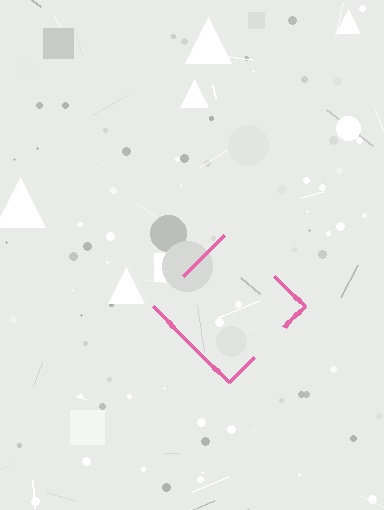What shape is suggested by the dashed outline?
The dashed outline suggests a diamond.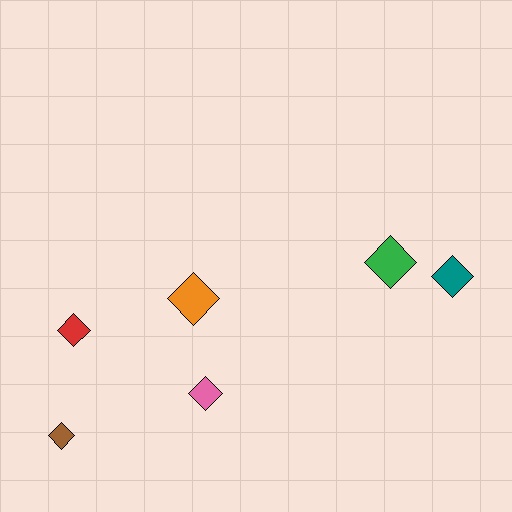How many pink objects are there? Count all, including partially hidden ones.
There is 1 pink object.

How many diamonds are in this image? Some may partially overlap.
There are 6 diamonds.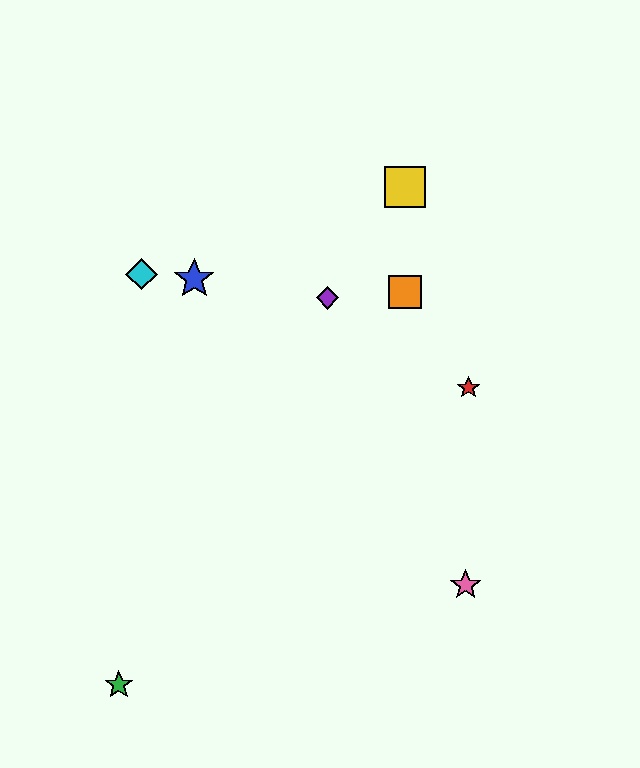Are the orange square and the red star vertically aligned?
No, the orange square is at x≈405 and the red star is at x≈469.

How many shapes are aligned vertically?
2 shapes (the yellow square, the orange square) are aligned vertically.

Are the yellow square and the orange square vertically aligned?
Yes, both are at x≈405.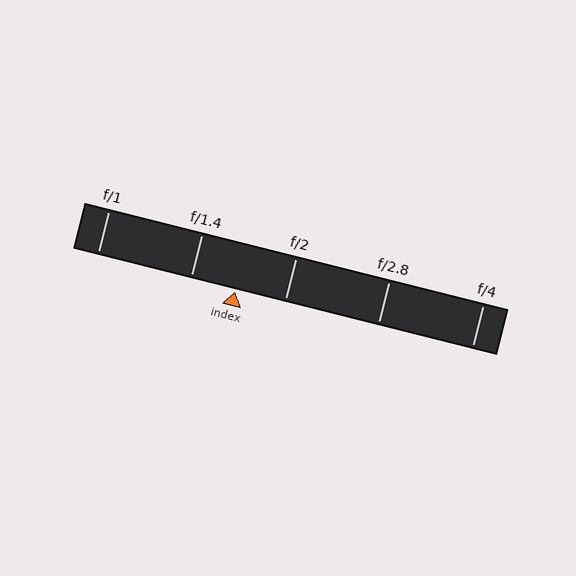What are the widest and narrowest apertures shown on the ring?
The widest aperture shown is f/1 and the narrowest is f/4.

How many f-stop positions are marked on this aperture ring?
There are 5 f-stop positions marked.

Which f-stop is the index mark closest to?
The index mark is closest to f/1.4.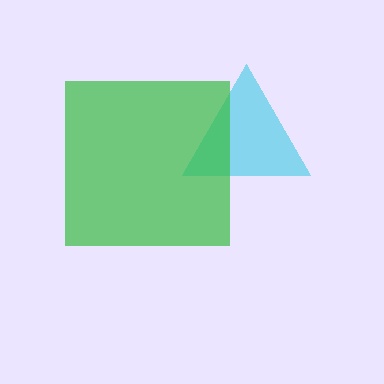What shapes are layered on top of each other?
The layered shapes are: a cyan triangle, a green square.